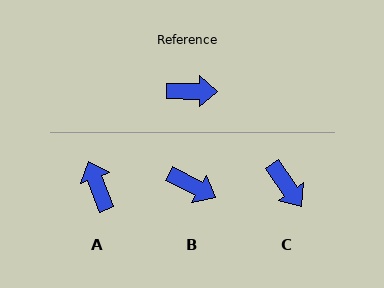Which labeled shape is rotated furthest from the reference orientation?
A, about 111 degrees away.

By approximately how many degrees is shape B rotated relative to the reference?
Approximately 27 degrees clockwise.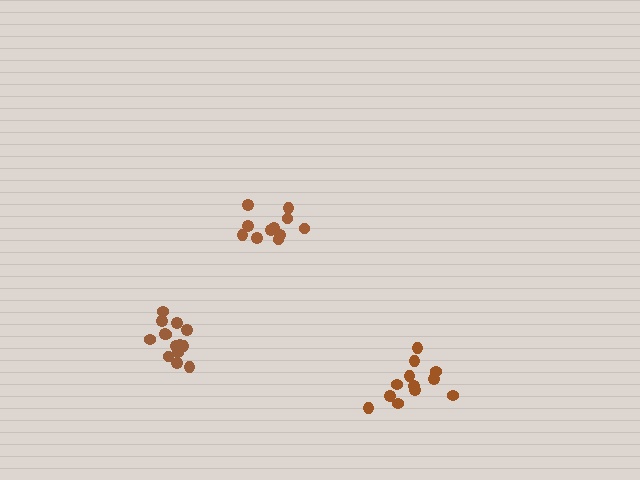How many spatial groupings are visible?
There are 3 spatial groupings.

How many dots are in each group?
Group 1: 12 dots, Group 2: 14 dots, Group 3: 11 dots (37 total).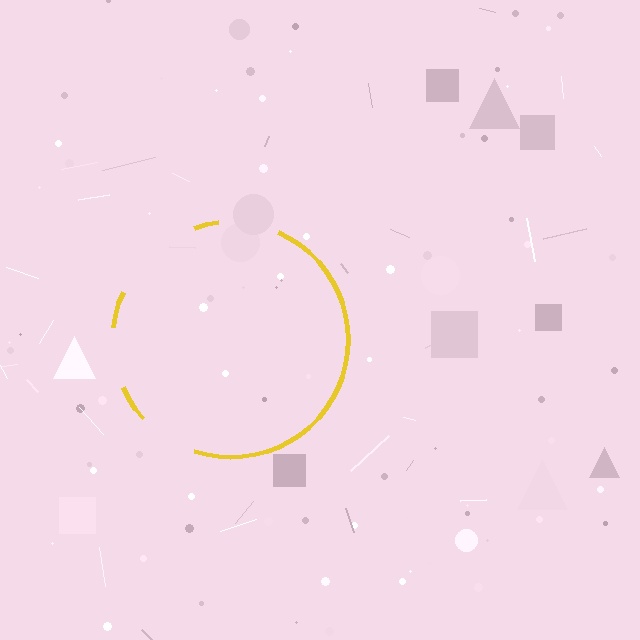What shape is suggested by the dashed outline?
The dashed outline suggests a circle.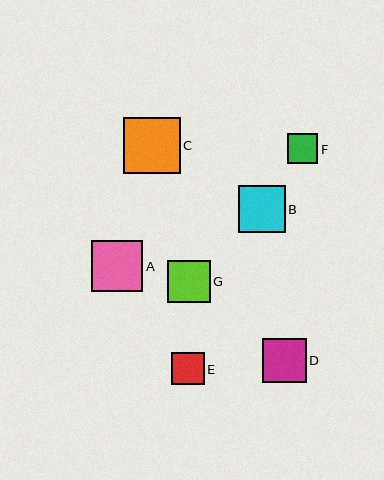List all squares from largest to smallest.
From largest to smallest: C, A, B, D, G, E, F.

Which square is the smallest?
Square F is the smallest with a size of approximately 30 pixels.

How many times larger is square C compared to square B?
Square C is approximately 1.2 times the size of square B.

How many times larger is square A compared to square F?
Square A is approximately 1.7 times the size of square F.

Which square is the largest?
Square C is the largest with a size of approximately 56 pixels.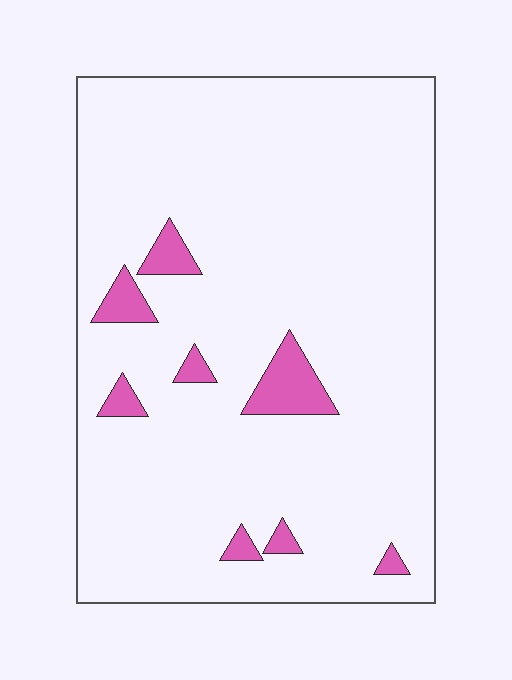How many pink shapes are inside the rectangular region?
8.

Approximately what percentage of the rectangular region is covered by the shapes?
Approximately 5%.